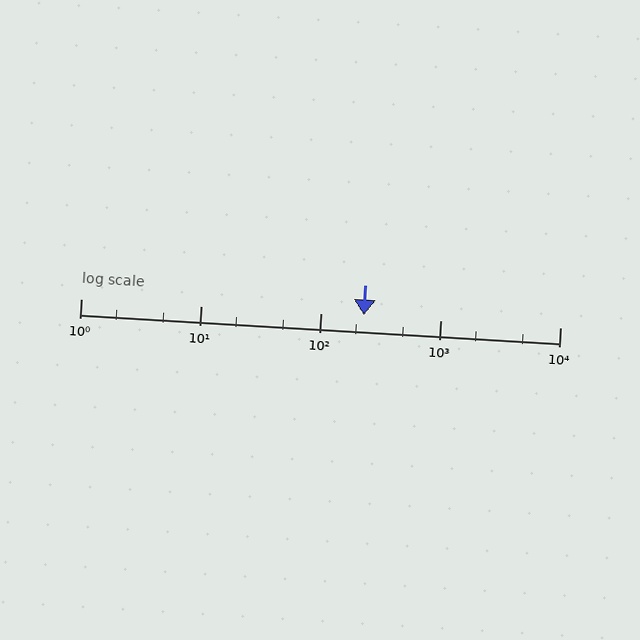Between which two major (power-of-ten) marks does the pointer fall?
The pointer is between 100 and 1000.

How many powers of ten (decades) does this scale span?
The scale spans 4 decades, from 1 to 10000.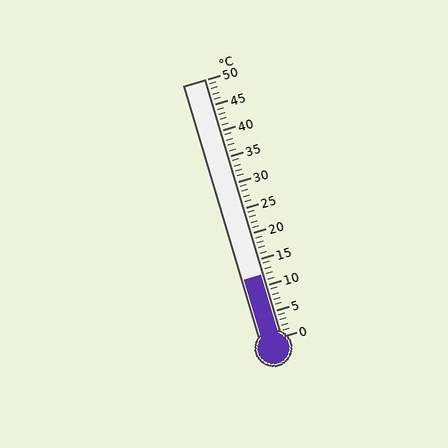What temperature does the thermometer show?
The thermometer shows approximately 12°C.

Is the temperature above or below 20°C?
The temperature is below 20°C.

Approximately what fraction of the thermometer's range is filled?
The thermometer is filled to approximately 25% of its range.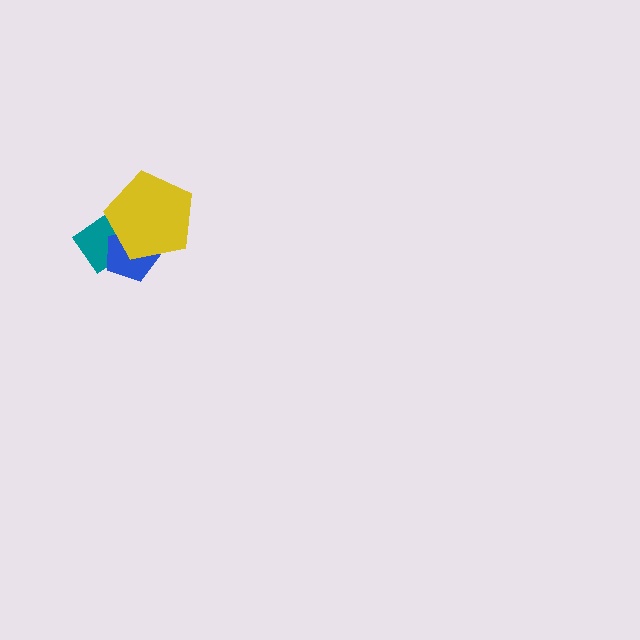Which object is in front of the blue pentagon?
The yellow pentagon is in front of the blue pentagon.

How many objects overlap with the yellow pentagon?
2 objects overlap with the yellow pentagon.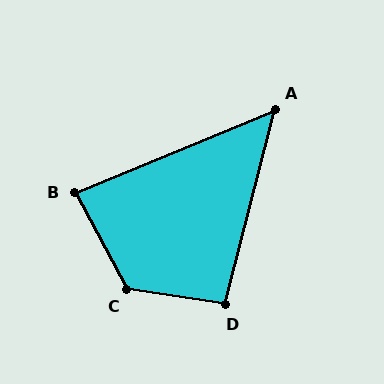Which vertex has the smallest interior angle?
A, at approximately 53 degrees.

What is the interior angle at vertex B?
Approximately 84 degrees (acute).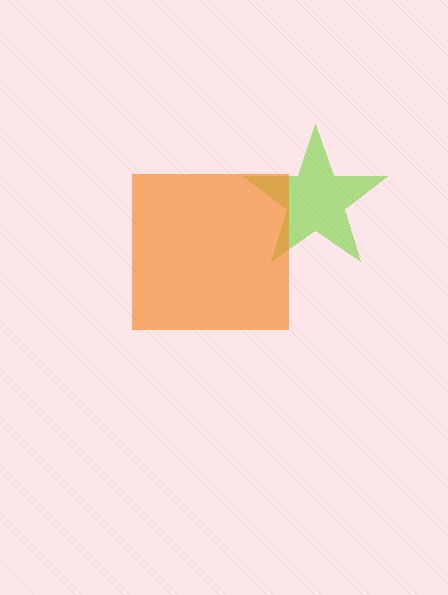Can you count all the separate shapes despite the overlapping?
Yes, there are 2 separate shapes.